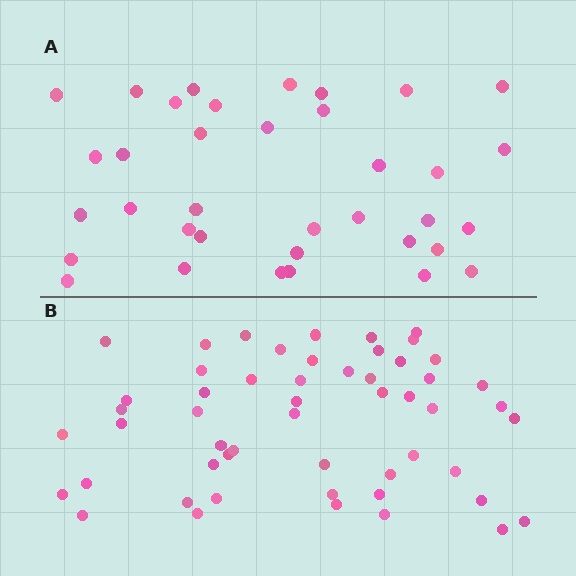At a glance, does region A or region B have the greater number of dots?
Region B (the bottom region) has more dots.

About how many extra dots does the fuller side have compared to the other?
Region B has approximately 15 more dots than region A.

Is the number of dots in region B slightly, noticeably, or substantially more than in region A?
Region B has substantially more. The ratio is roughly 1.5 to 1.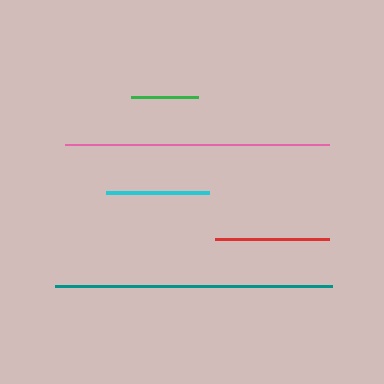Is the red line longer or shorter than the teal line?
The teal line is longer than the red line.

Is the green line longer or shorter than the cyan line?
The cyan line is longer than the green line.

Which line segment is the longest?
The teal line is the longest at approximately 276 pixels.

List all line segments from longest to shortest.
From longest to shortest: teal, pink, red, cyan, green.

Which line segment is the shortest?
The green line is the shortest at approximately 66 pixels.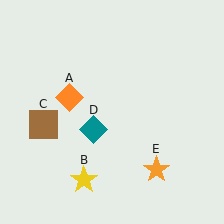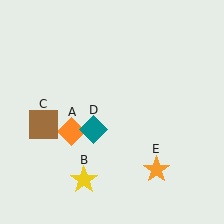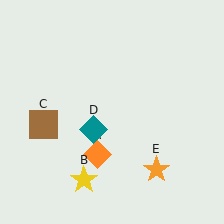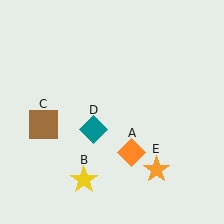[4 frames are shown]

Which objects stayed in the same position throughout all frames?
Yellow star (object B) and brown square (object C) and teal diamond (object D) and orange star (object E) remained stationary.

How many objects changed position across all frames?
1 object changed position: orange diamond (object A).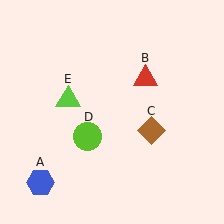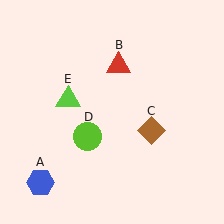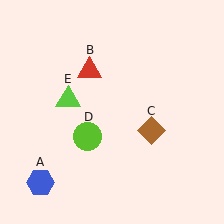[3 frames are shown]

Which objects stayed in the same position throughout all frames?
Blue hexagon (object A) and brown diamond (object C) and lime circle (object D) and lime triangle (object E) remained stationary.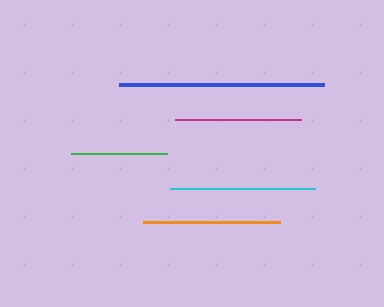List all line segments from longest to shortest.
From longest to shortest: blue, cyan, orange, magenta, green.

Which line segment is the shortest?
The green line is the shortest at approximately 96 pixels.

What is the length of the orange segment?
The orange segment is approximately 137 pixels long.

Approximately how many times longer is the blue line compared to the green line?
The blue line is approximately 2.1 times the length of the green line.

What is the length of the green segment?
The green segment is approximately 96 pixels long.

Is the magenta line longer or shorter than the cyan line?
The cyan line is longer than the magenta line.